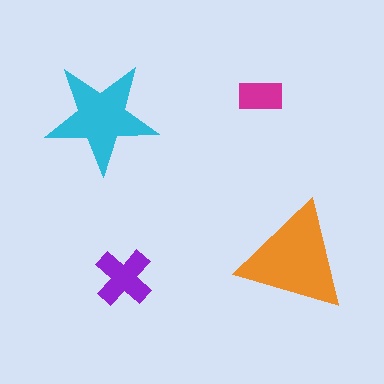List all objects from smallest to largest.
The magenta rectangle, the purple cross, the cyan star, the orange triangle.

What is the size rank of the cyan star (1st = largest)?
2nd.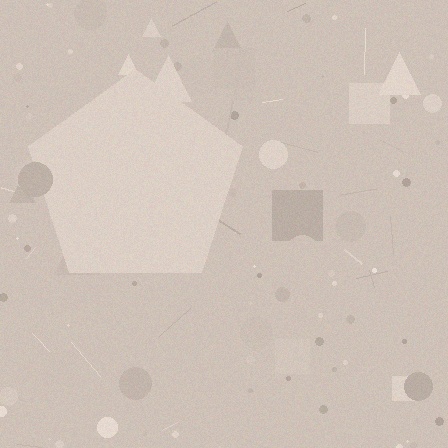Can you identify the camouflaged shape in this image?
The camouflaged shape is a pentagon.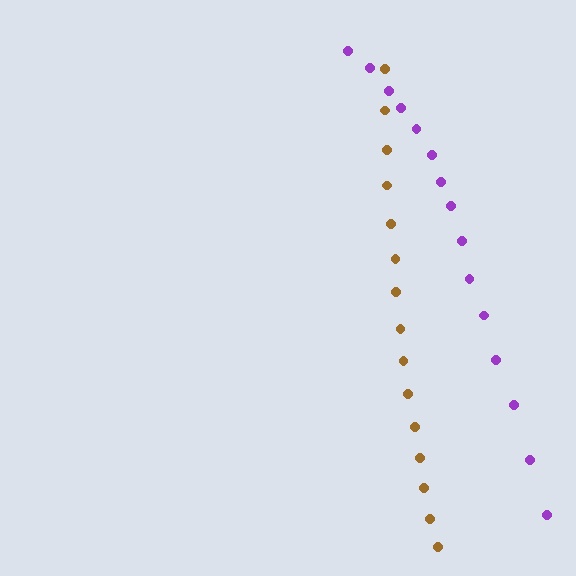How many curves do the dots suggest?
There are 2 distinct paths.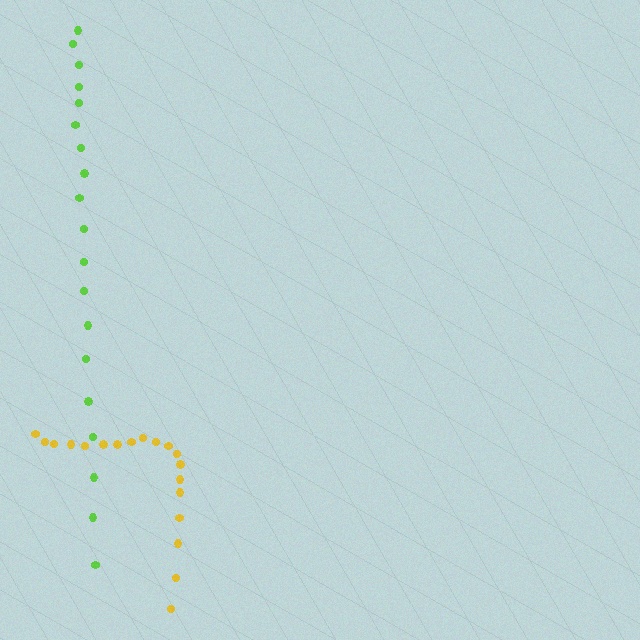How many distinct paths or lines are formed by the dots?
There are 2 distinct paths.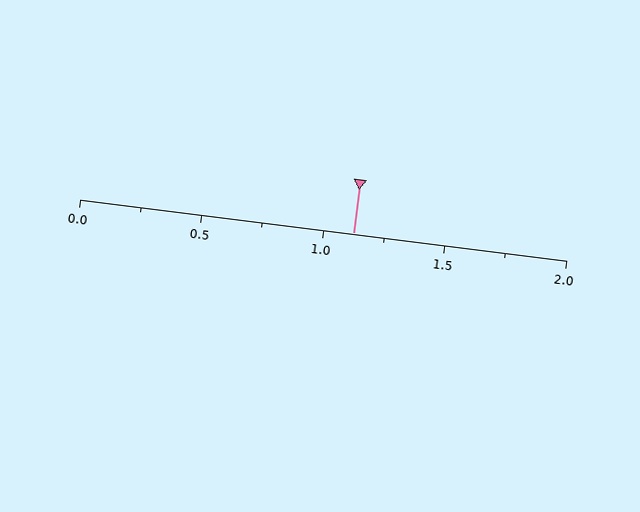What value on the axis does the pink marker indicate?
The marker indicates approximately 1.12.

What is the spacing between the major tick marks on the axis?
The major ticks are spaced 0.5 apart.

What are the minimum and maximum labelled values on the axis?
The axis runs from 0.0 to 2.0.